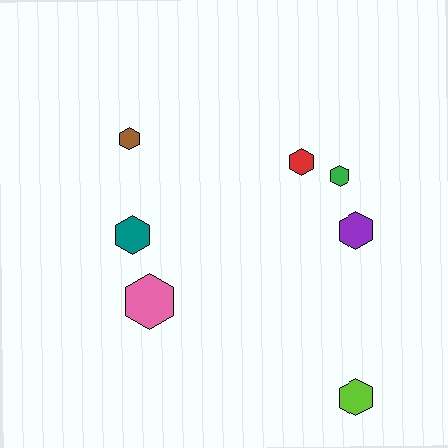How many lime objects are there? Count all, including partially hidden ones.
There is 1 lime object.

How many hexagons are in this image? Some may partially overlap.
There are 7 hexagons.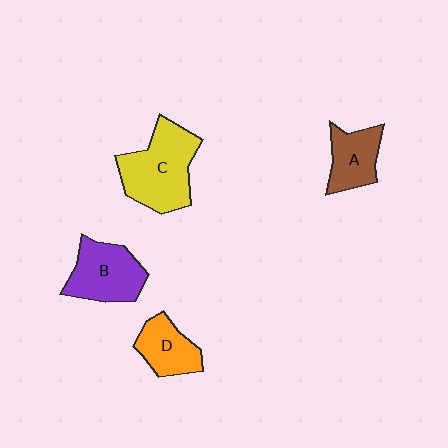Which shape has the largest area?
Shape C (yellow).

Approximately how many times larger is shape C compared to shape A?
Approximately 1.8 times.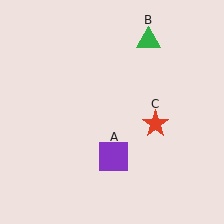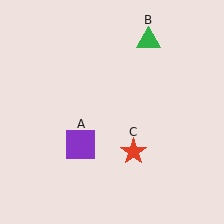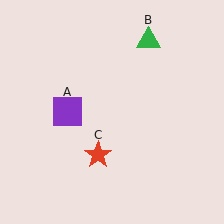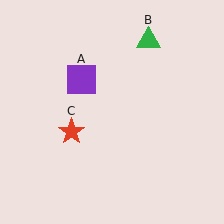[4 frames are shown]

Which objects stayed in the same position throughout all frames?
Green triangle (object B) remained stationary.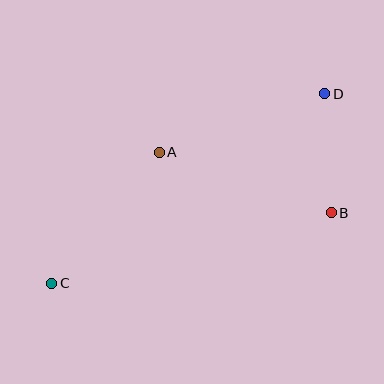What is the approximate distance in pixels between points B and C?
The distance between B and C is approximately 288 pixels.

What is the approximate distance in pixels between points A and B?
The distance between A and B is approximately 182 pixels.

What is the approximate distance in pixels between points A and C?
The distance between A and C is approximately 169 pixels.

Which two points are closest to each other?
Points B and D are closest to each other.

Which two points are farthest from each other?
Points C and D are farthest from each other.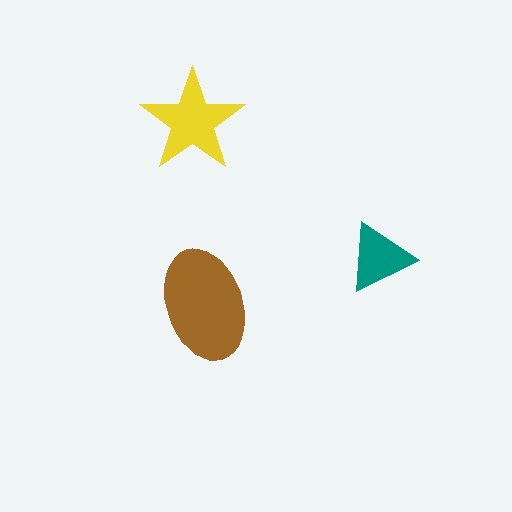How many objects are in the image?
There are 3 objects in the image.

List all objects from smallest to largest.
The teal triangle, the yellow star, the brown ellipse.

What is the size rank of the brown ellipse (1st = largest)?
1st.